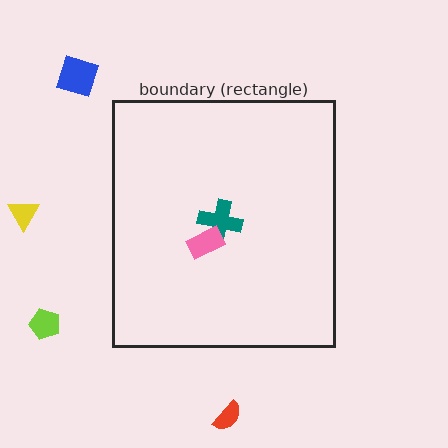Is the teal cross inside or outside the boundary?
Inside.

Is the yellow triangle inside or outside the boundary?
Outside.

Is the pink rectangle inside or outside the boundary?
Inside.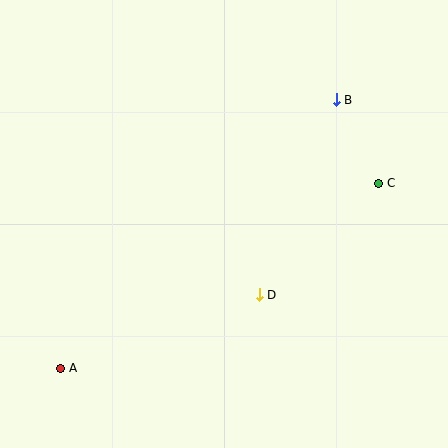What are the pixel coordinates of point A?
Point A is at (61, 368).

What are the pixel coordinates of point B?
Point B is at (336, 100).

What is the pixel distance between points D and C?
The distance between D and C is 164 pixels.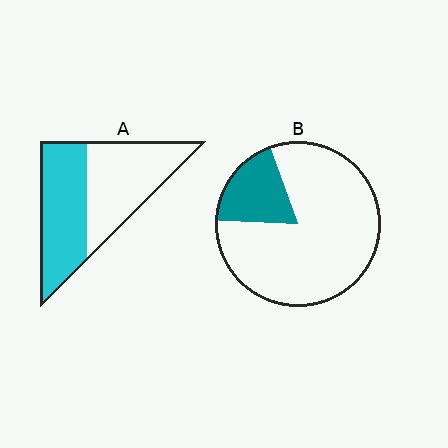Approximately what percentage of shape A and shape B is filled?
A is approximately 50% and B is approximately 20%.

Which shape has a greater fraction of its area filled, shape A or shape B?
Shape A.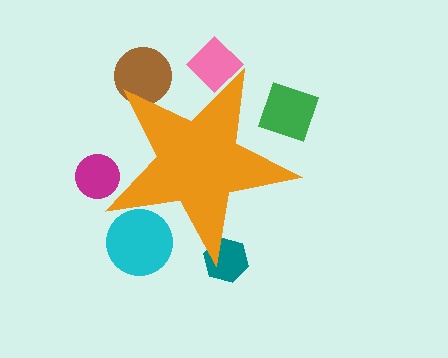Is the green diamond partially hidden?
Yes, the green diamond is partially hidden behind the orange star.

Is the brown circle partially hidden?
Yes, the brown circle is partially hidden behind the orange star.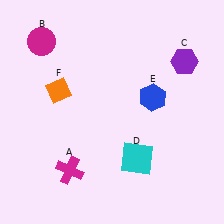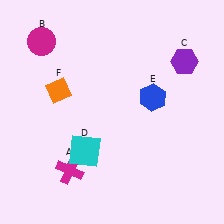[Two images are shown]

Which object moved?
The cyan square (D) moved left.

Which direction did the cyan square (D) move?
The cyan square (D) moved left.